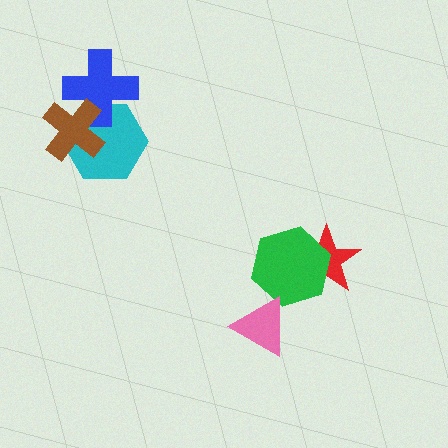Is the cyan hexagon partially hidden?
Yes, it is partially covered by another shape.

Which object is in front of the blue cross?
The brown cross is in front of the blue cross.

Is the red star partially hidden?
Yes, it is partially covered by another shape.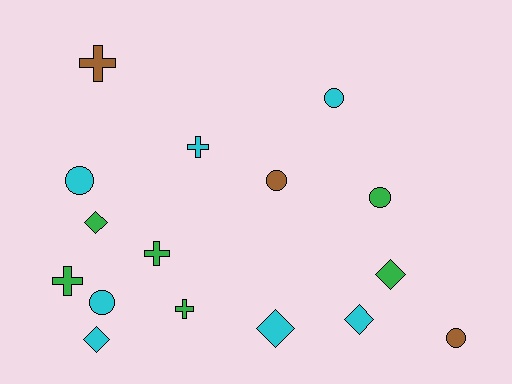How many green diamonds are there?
There are 2 green diamonds.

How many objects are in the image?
There are 16 objects.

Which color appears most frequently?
Cyan, with 7 objects.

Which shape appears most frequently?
Circle, with 6 objects.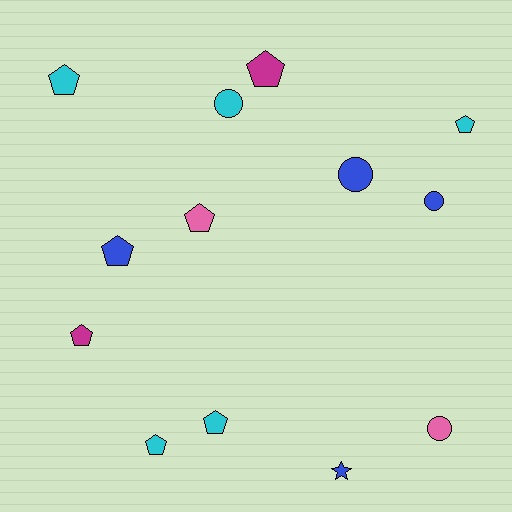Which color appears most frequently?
Cyan, with 5 objects.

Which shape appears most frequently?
Pentagon, with 8 objects.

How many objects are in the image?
There are 13 objects.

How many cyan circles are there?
There is 1 cyan circle.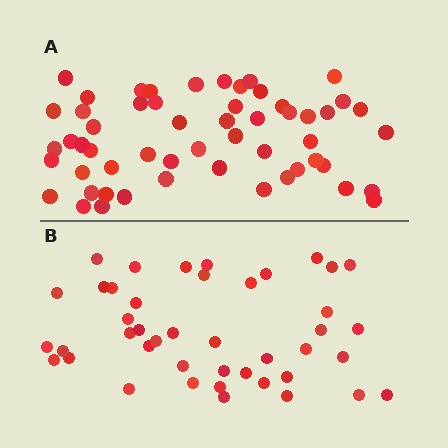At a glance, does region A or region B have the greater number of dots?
Region A (the top region) has more dots.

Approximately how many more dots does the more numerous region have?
Region A has roughly 12 or so more dots than region B.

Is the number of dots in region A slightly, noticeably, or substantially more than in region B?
Region A has noticeably more, but not dramatically so. The ratio is roughly 1.3 to 1.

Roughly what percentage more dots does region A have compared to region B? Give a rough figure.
About 30% more.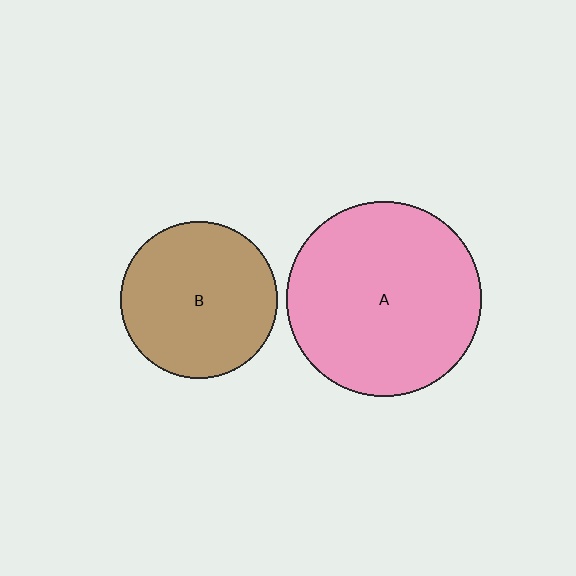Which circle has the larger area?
Circle A (pink).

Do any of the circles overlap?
No, none of the circles overlap.